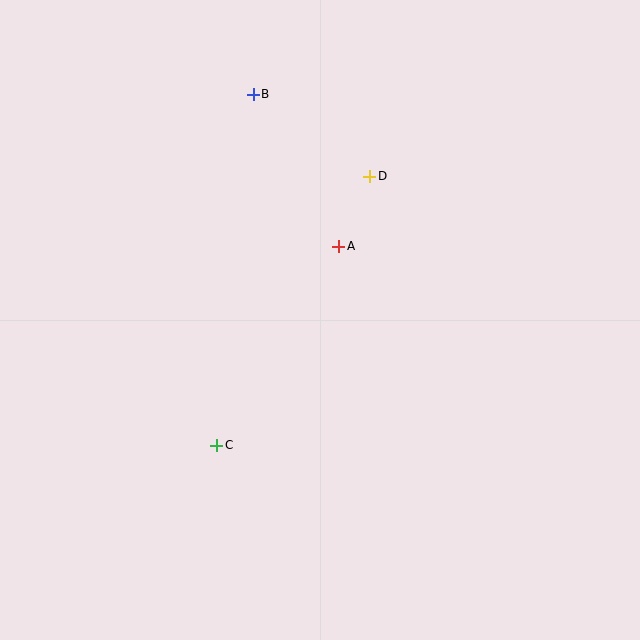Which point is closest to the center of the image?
Point A at (339, 246) is closest to the center.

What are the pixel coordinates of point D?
Point D is at (370, 176).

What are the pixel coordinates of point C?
Point C is at (217, 445).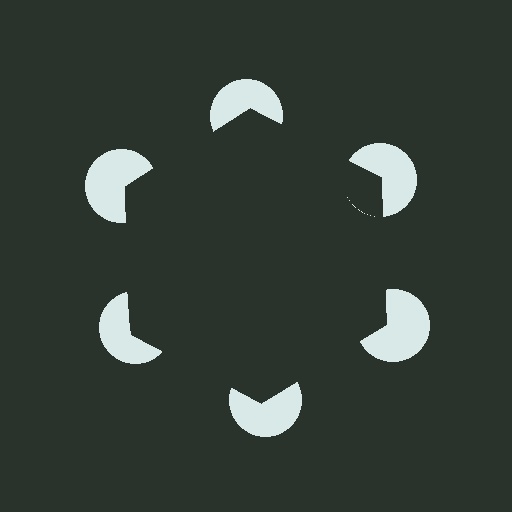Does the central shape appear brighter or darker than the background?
It typically appears slightly darker than the background, even though no actual brightness change is drawn.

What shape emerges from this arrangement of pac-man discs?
An illusory hexagon — its edges are inferred from the aligned wedge cuts in the pac-man discs, not physically drawn.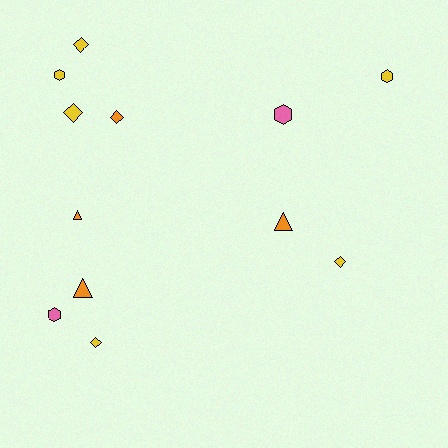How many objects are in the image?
There are 12 objects.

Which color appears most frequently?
Yellow, with 6 objects.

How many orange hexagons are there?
There are no orange hexagons.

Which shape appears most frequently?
Diamond, with 5 objects.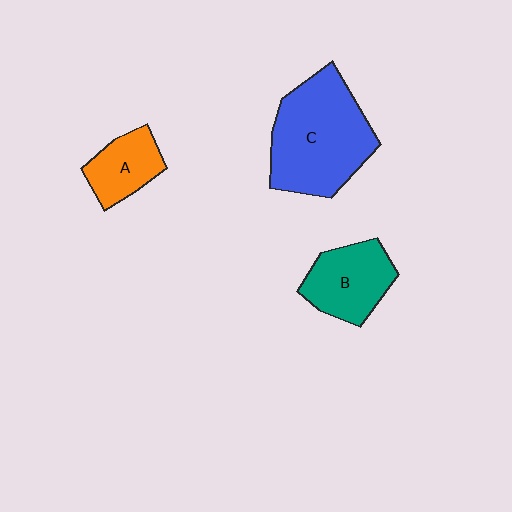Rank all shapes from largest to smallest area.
From largest to smallest: C (blue), B (teal), A (orange).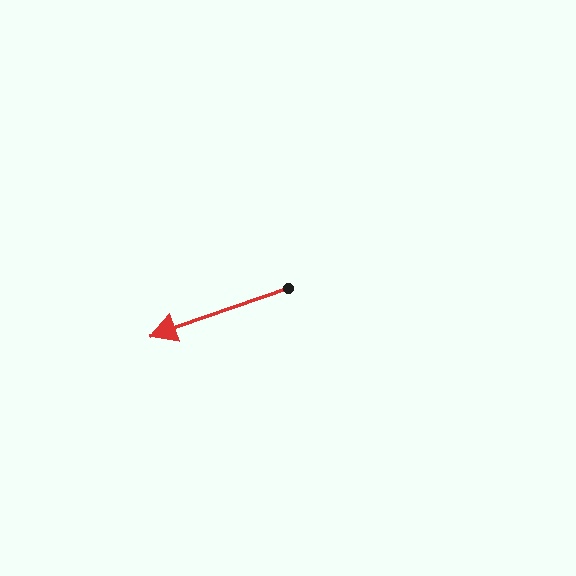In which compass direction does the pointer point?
West.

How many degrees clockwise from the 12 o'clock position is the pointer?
Approximately 251 degrees.